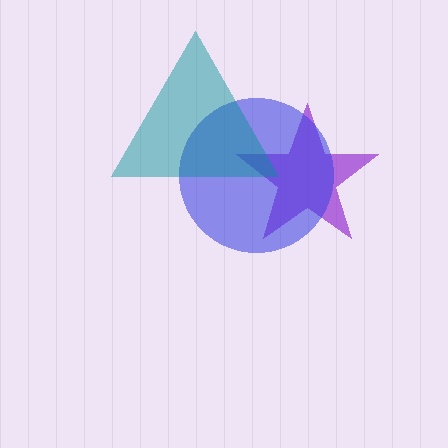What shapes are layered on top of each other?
The layered shapes are: a purple star, a blue circle, a teal triangle.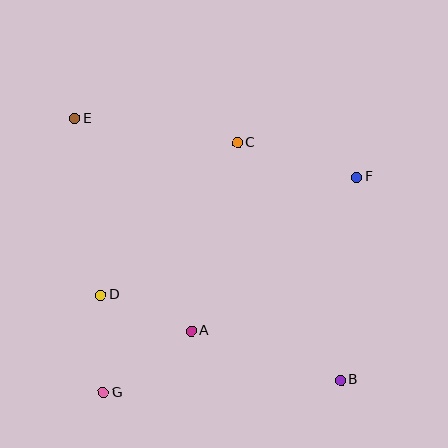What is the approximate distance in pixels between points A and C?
The distance between A and C is approximately 194 pixels.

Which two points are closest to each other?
Points A and D are closest to each other.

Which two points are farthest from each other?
Points B and E are farthest from each other.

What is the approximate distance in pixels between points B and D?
The distance between B and D is approximately 254 pixels.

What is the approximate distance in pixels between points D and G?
The distance between D and G is approximately 97 pixels.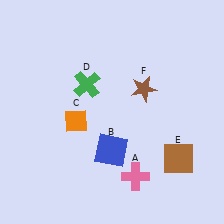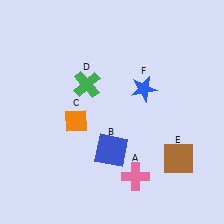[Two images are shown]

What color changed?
The star (F) changed from brown in Image 1 to blue in Image 2.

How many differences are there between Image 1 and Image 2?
There is 1 difference between the two images.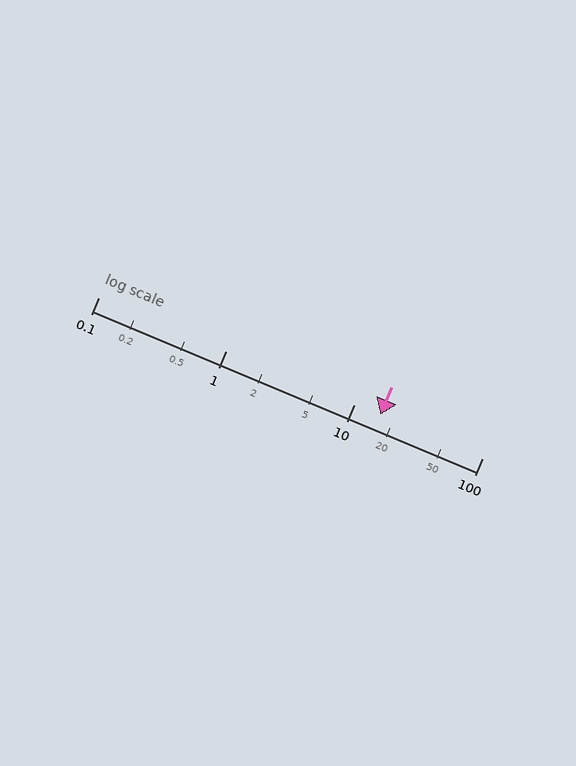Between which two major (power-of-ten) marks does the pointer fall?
The pointer is between 10 and 100.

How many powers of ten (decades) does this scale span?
The scale spans 3 decades, from 0.1 to 100.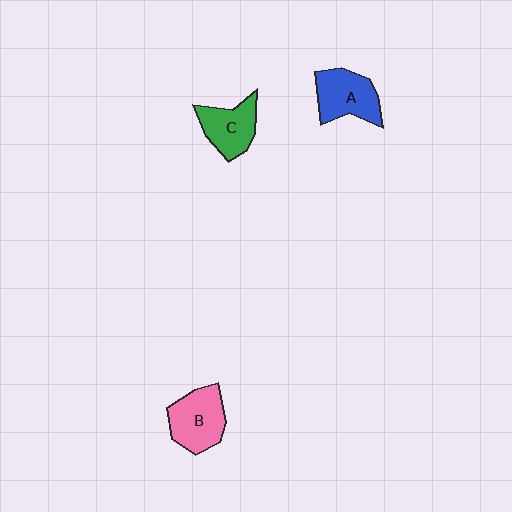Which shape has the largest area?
Shape B (pink).